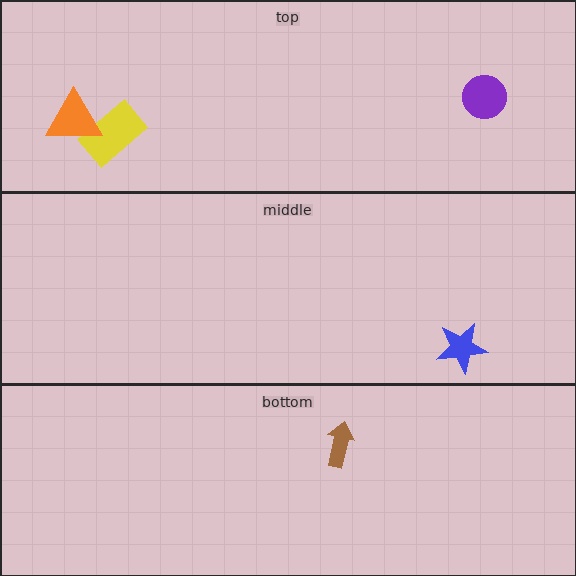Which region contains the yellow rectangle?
The top region.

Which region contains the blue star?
The middle region.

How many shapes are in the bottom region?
1.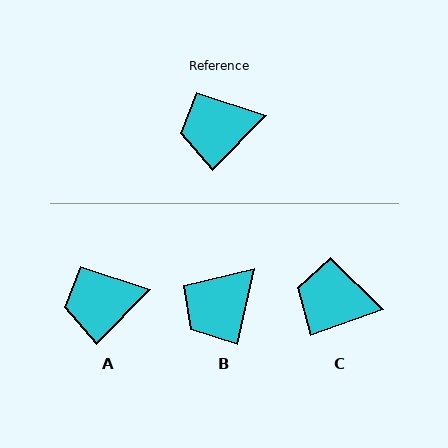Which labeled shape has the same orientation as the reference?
A.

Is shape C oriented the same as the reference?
No, it is off by about 26 degrees.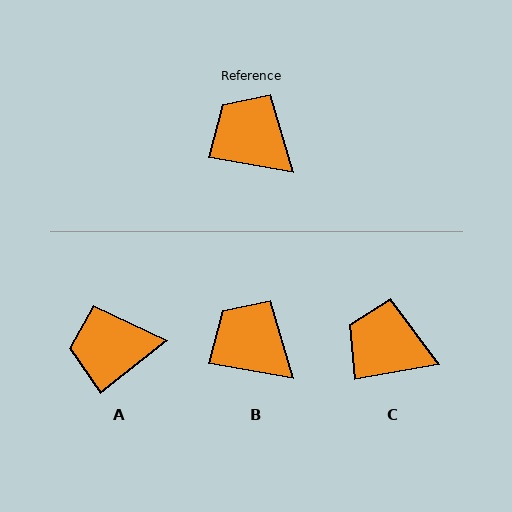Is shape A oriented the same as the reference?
No, it is off by about 49 degrees.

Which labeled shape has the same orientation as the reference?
B.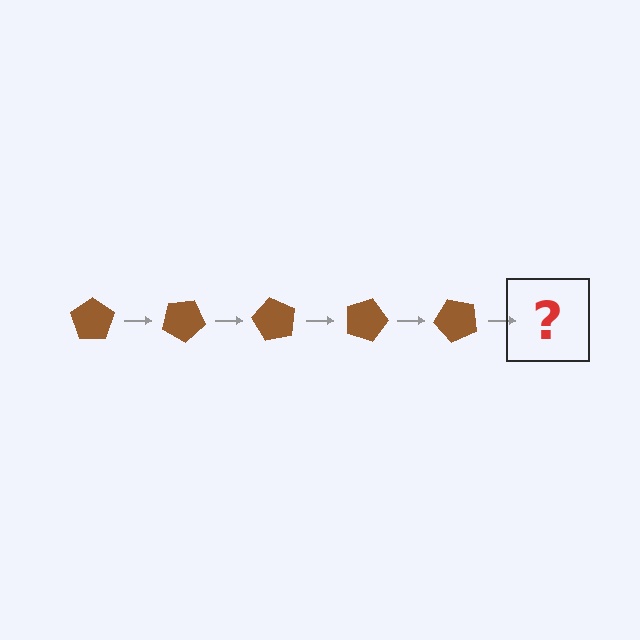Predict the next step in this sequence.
The next step is a brown pentagon rotated 150 degrees.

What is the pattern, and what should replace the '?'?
The pattern is that the pentagon rotates 30 degrees each step. The '?' should be a brown pentagon rotated 150 degrees.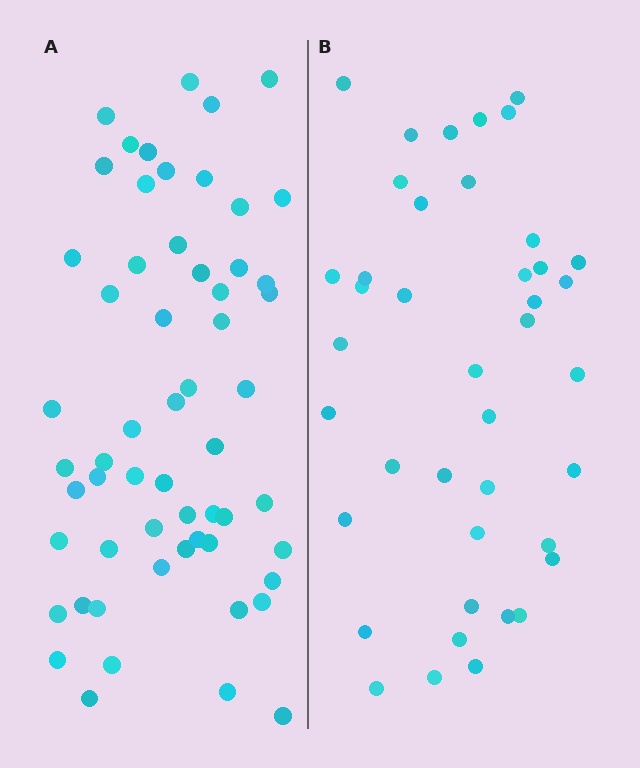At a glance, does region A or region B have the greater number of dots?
Region A (the left region) has more dots.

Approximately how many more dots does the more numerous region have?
Region A has approximately 15 more dots than region B.